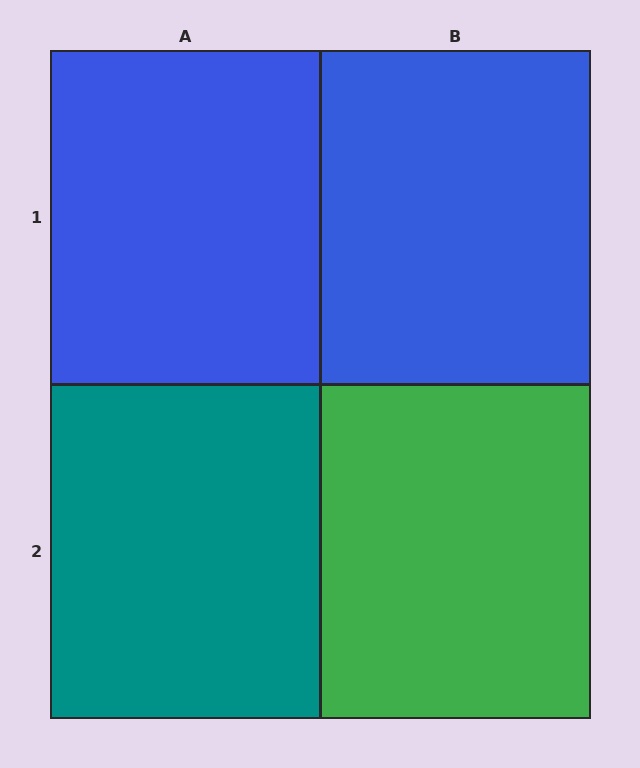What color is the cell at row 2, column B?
Green.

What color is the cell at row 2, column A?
Teal.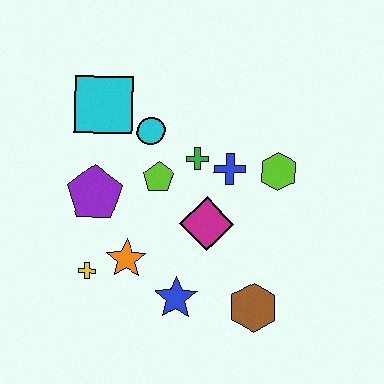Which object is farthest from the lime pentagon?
The brown hexagon is farthest from the lime pentagon.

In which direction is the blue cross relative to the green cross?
The blue cross is to the right of the green cross.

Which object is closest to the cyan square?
The cyan circle is closest to the cyan square.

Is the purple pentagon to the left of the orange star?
Yes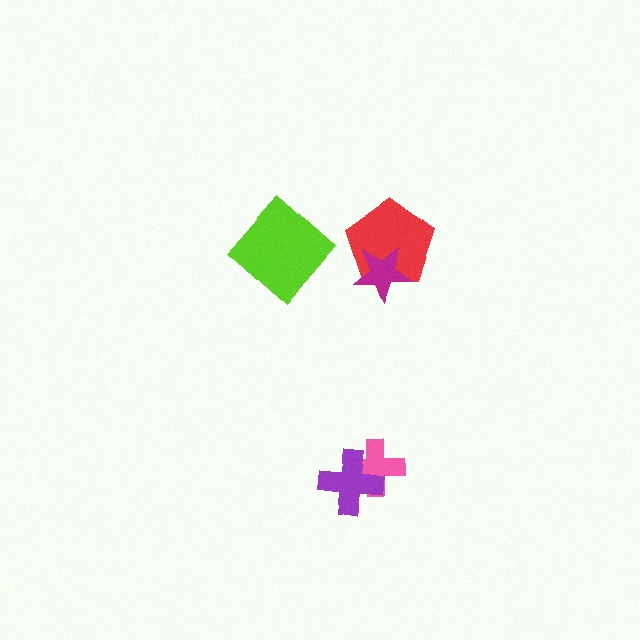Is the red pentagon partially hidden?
Yes, it is partially covered by another shape.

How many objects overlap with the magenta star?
1 object overlaps with the magenta star.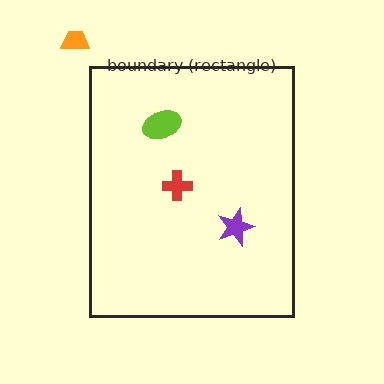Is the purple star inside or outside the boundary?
Inside.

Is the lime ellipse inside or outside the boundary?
Inside.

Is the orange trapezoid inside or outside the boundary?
Outside.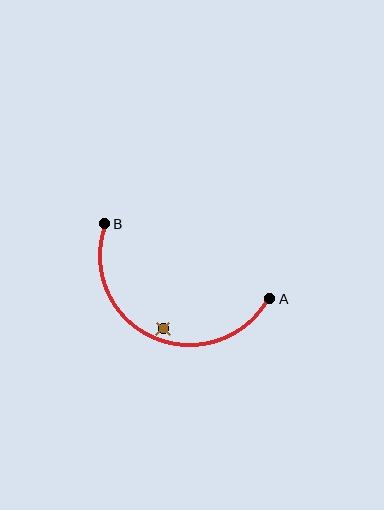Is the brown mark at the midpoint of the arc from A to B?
No — the brown mark does not lie on the arc at all. It sits slightly inside the curve.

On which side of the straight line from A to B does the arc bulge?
The arc bulges below the straight line connecting A and B.